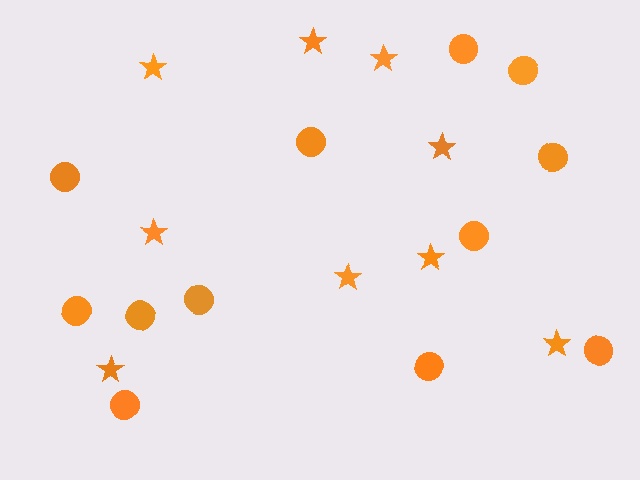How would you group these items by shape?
There are 2 groups: one group of stars (9) and one group of circles (12).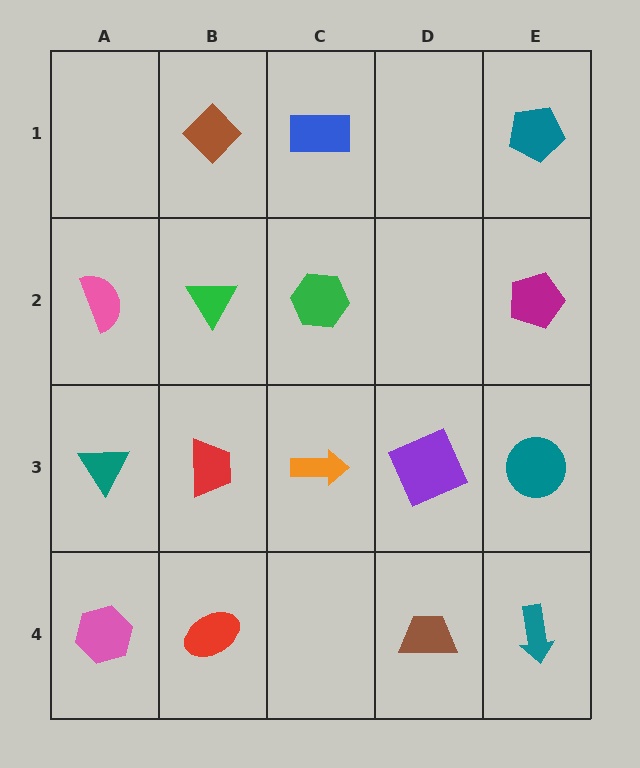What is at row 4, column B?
A red ellipse.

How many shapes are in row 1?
3 shapes.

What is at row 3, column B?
A red trapezoid.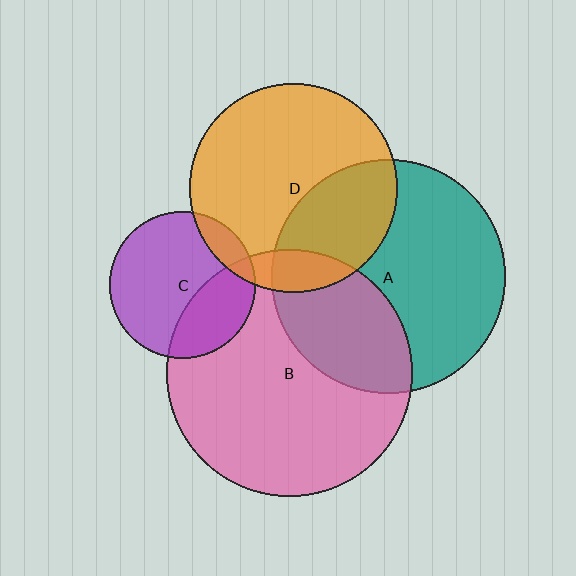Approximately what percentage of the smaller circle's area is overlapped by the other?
Approximately 35%.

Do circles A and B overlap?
Yes.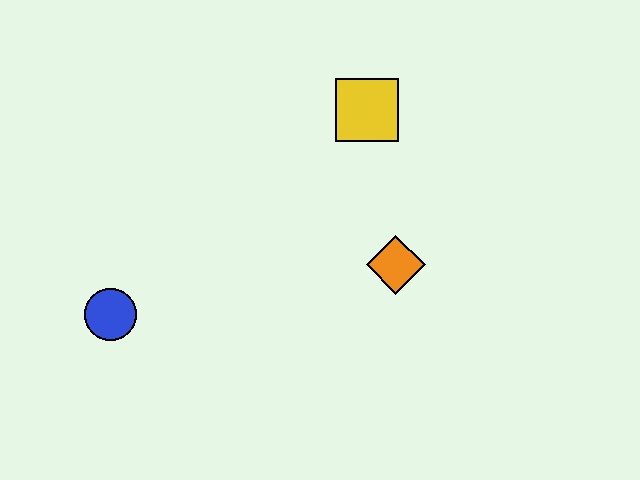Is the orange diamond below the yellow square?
Yes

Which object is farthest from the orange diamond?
The blue circle is farthest from the orange diamond.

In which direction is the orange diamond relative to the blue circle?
The orange diamond is to the right of the blue circle.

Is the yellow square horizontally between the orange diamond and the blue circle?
Yes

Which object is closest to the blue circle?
The orange diamond is closest to the blue circle.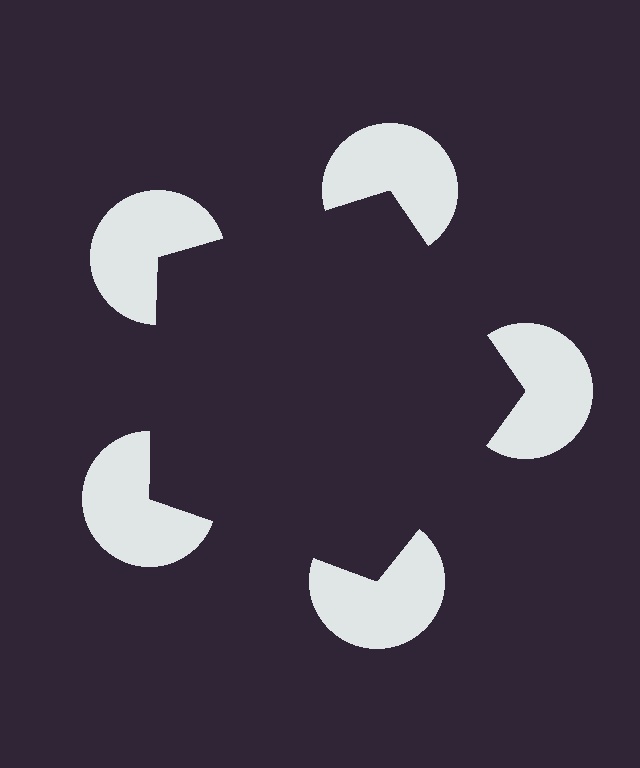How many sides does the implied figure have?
5 sides.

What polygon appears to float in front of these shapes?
An illusory pentagon — its edges are inferred from the aligned wedge cuts in the pac-man discs, not physically drawn.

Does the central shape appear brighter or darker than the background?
It typically appears slightly darker than the background, even though no actual brightness change is drawn.